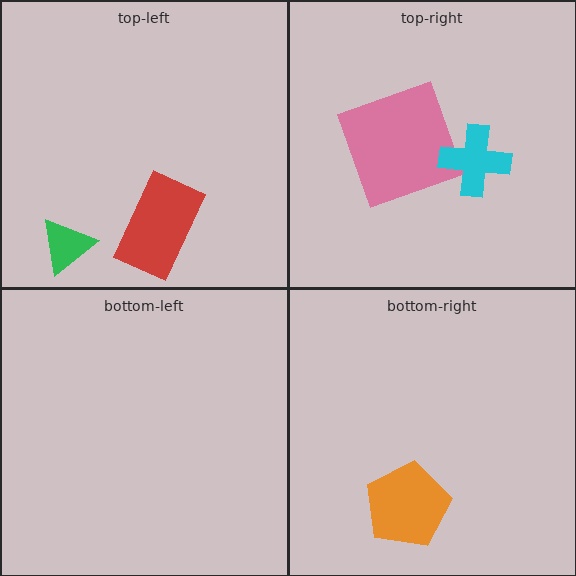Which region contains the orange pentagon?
The bottom-right region.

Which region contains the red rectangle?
The top-left region.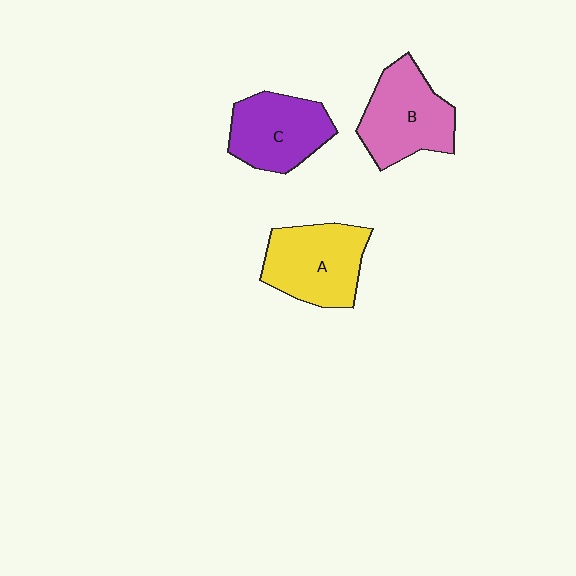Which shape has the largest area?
Shape A (yellow).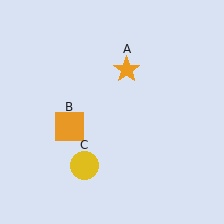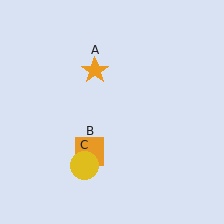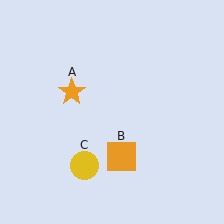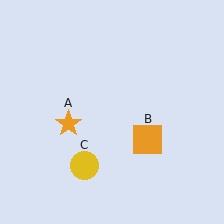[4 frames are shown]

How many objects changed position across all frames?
2 objects changed position: orange star (object A), orange square (object B).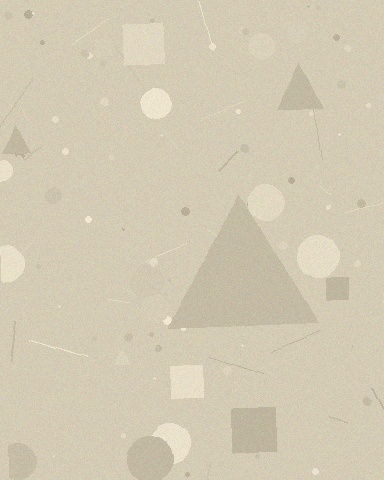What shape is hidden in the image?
A triangle is hidden in the image.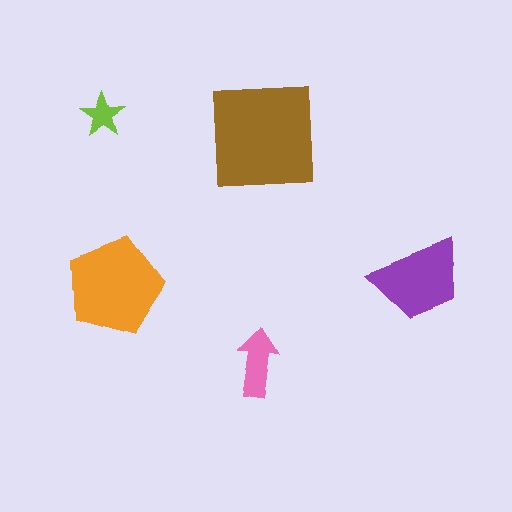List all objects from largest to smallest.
The brown square, the orange pentagon, the purple trapezoid, the pink arrow, the lime star.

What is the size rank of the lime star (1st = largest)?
5th.